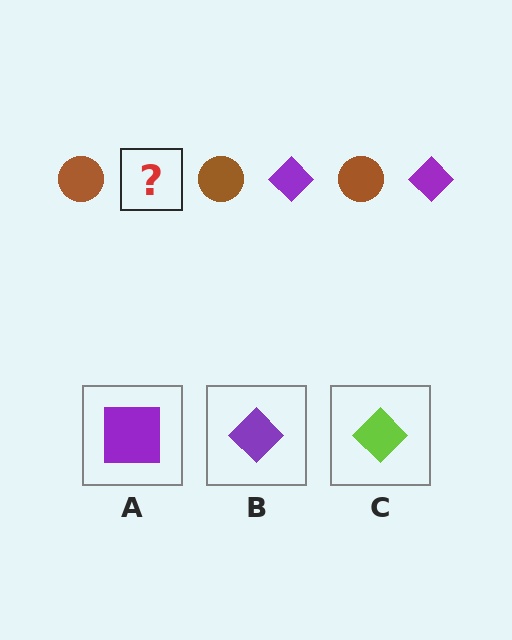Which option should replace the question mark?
Option B.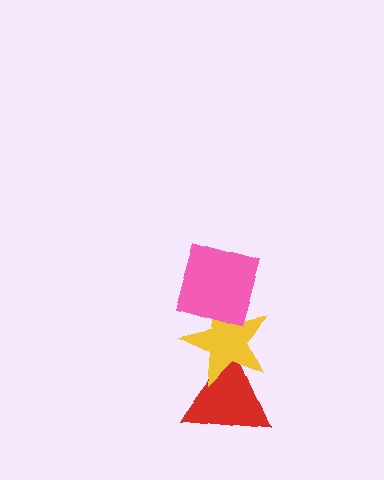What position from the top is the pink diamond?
The pink diamond is 1st from the top.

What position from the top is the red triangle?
The red triangle is 3rd from the top.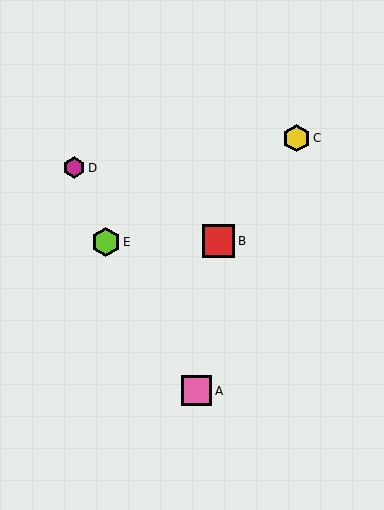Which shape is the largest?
The red square (labeled B) is the largest.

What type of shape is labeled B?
Shape B is a red square.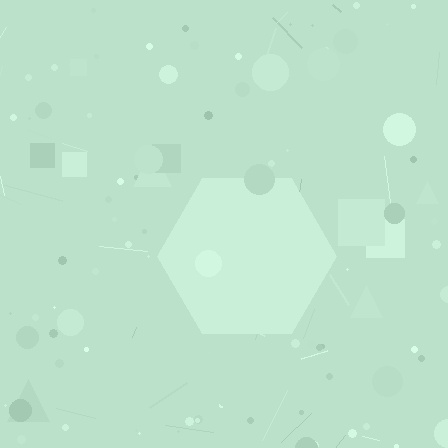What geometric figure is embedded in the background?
A hexagon is embedded in the background.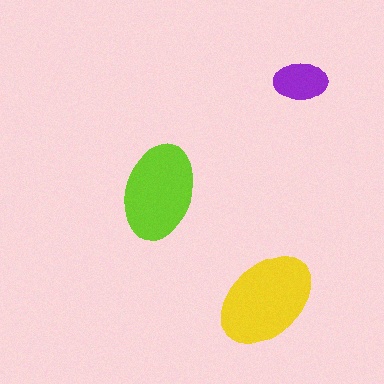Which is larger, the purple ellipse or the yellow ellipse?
The yellow one.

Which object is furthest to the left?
The lime ellipse is leftmost.